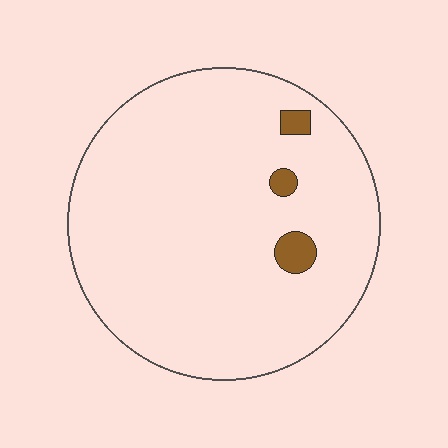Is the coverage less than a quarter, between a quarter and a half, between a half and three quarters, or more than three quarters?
Less than a quarter.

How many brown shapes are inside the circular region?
3.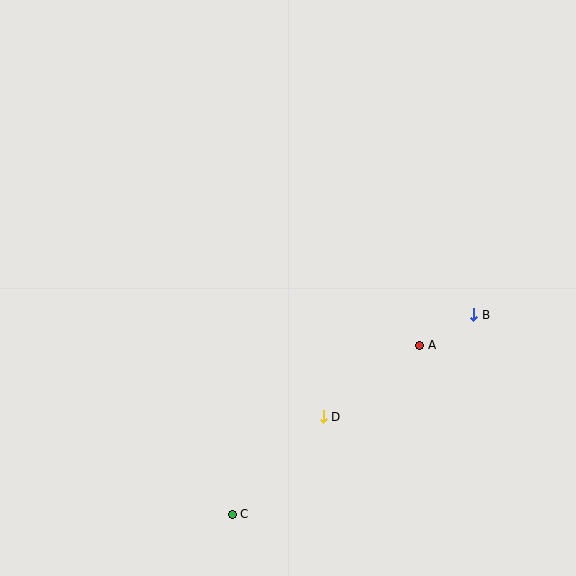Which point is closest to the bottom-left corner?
Point C is closest to the bottom-left corner.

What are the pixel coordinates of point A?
Point A is at (420, 345).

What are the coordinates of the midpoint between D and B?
The midpoint between D and B is at (399, 366).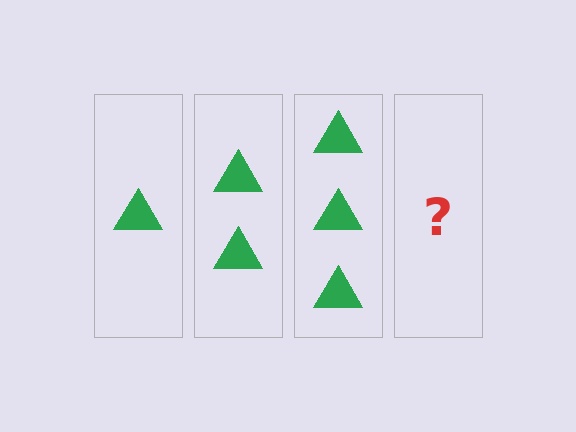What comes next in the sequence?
The next element should be 4 triangles.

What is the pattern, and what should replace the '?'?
The pattern is that each step adds one more triangle. The '?' should be 4 triangles.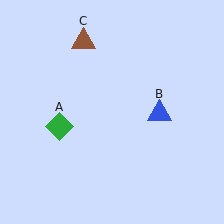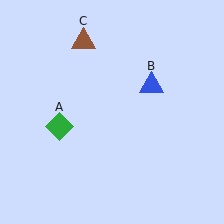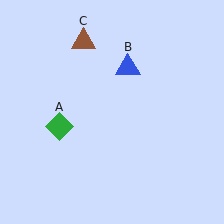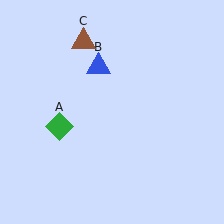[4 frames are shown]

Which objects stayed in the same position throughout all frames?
Green diamond (object A) and brown triangle (object C) remained stationary.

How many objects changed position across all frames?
1 object changed position: blue triangle (object B).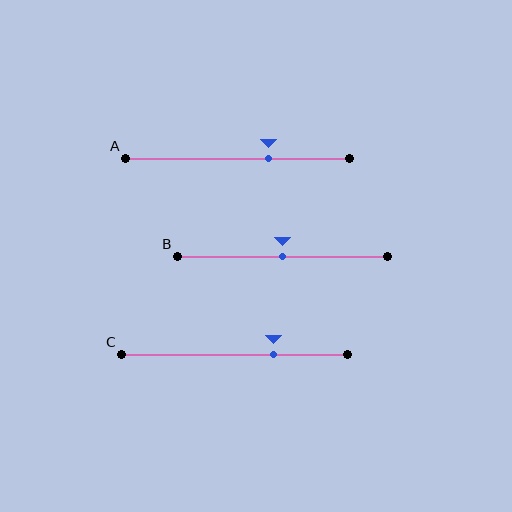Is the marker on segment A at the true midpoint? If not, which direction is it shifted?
No, the marker on segment A is shifted to the right by about 14% of the segment length.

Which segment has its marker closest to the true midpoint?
Segment B has its marker closest to the true midpoint.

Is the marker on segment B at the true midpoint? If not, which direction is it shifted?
Yes, the marker on segment B is at the true midpoint.